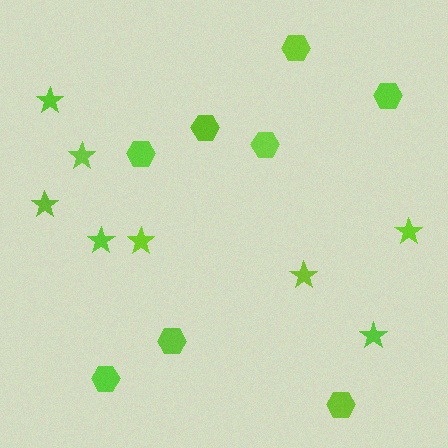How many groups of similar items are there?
There are 2 groups: one group of hexagons (8) and one group of stars (8).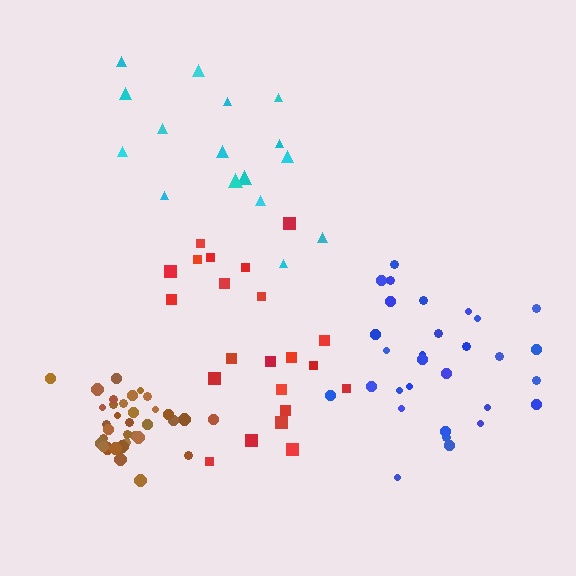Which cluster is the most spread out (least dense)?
Cyan.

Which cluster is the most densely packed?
Brown.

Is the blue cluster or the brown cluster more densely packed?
Brown.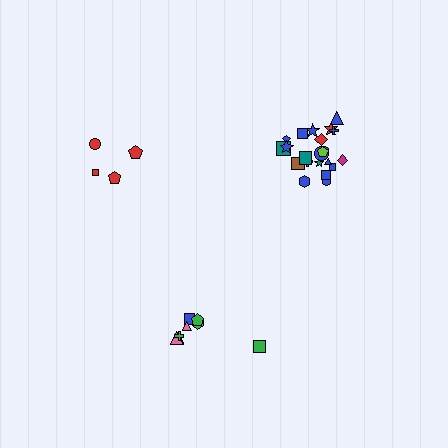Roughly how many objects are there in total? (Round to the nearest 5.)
Roughly 35 objects in total.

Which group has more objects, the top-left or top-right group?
The top-right group.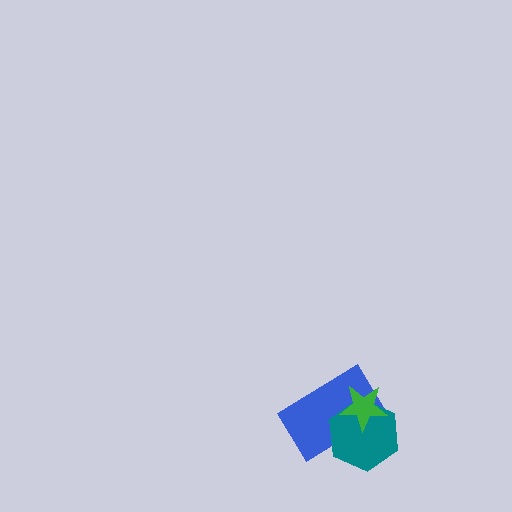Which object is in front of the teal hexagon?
The green star is in front of the teal hexagon.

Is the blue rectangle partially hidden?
Yes, it is partially covered by another shape.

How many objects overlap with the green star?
2 objects overlap with the green star.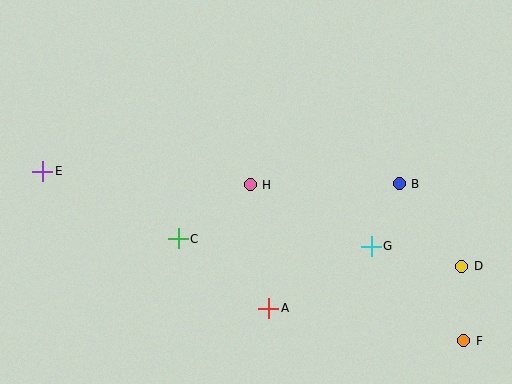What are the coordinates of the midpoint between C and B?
The midpoint between C and B is at (289, 211).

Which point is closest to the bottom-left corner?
Point E is closest to the bottom-left corner.